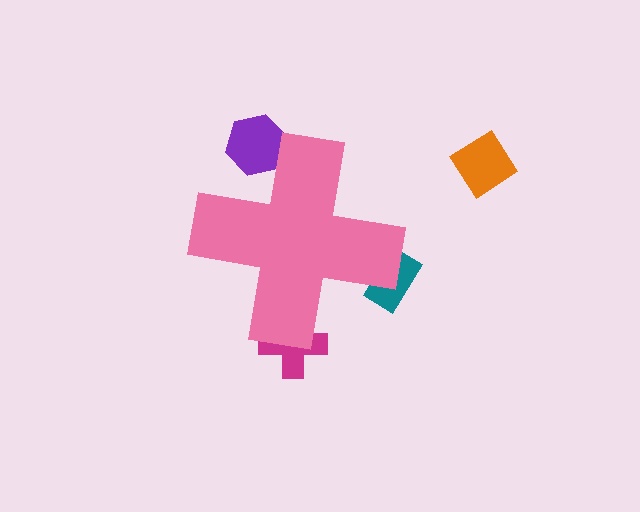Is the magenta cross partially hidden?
Yes, the magenta cross is partially hidden behind the pink cross.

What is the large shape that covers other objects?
A pink cross.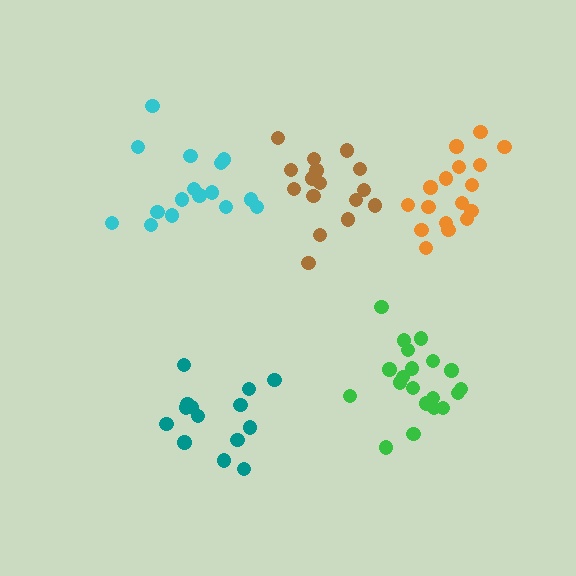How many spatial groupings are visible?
There are 5 spatial groupings.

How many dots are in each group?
Group 1: 15 dots, Group 2: 17 dots, Group 3: 16 dots, Group 4: 20 dots, Group 5: 16 dots (84 total).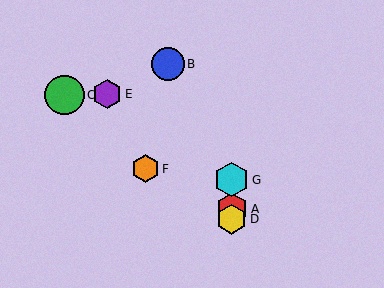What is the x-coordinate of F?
Object F is at x≈145.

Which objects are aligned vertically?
Objects A, D, G are aligned vertically.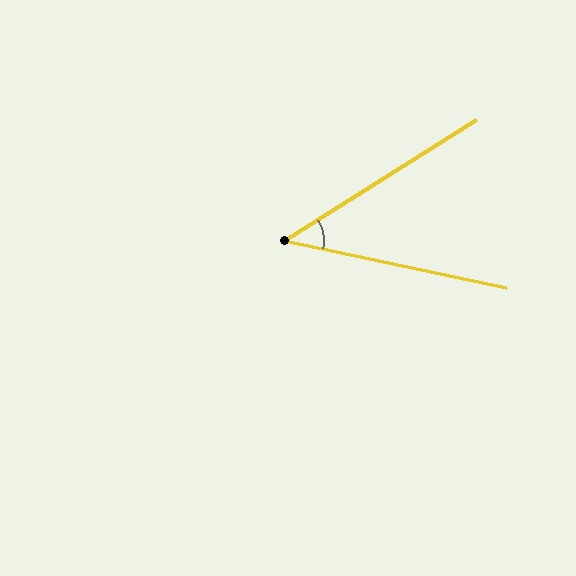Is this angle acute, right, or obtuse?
It is acute.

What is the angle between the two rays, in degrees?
Approximately 44 degrees.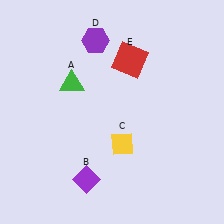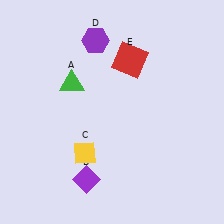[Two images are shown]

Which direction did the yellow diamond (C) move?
The yellow diamond (C) moved left.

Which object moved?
The yellow diamond (C) moved left.